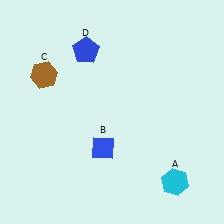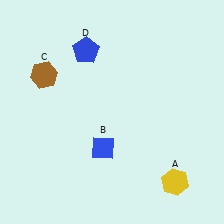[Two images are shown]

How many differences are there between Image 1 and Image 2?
There is 1 difference between the two images.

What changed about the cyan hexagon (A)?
In Image 1, A is cyan. In Image 2, it changed to yellow.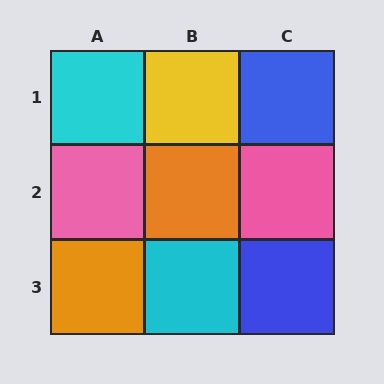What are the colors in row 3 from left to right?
Orange, cyan, blue.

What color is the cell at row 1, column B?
Yellow.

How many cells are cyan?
2 cells are cyan.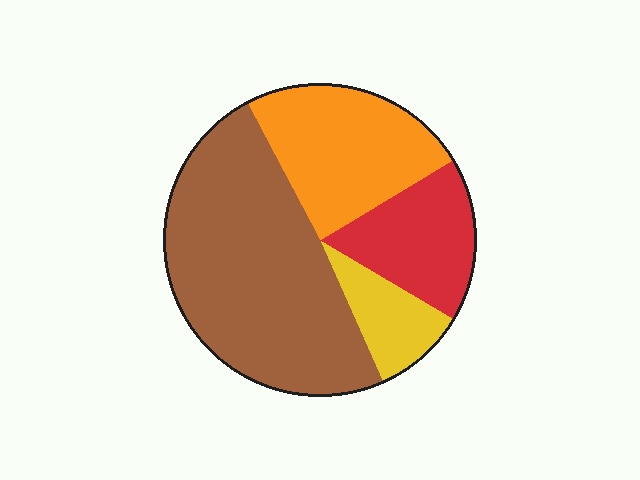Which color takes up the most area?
Brown, at roughly 50%.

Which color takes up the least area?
Yellow, at roughly 10%.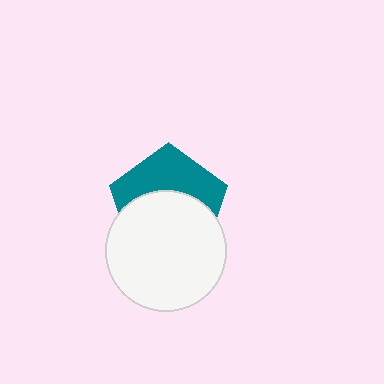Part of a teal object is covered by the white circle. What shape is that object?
It is a pentagon.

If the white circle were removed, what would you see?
You would see the complete teal pentagon.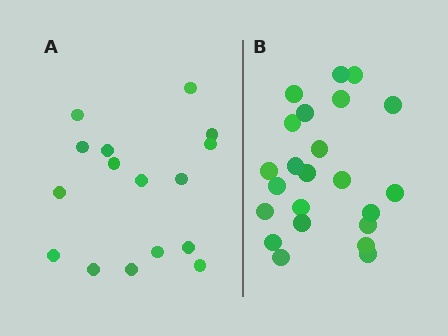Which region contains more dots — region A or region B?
Region B (the right region) has more dots.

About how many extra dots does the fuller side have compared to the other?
Region B has roughly 8 or so more dots than region A.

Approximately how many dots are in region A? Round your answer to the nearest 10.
About 20 dots. (The exact count is 16, which rounds to 20.)